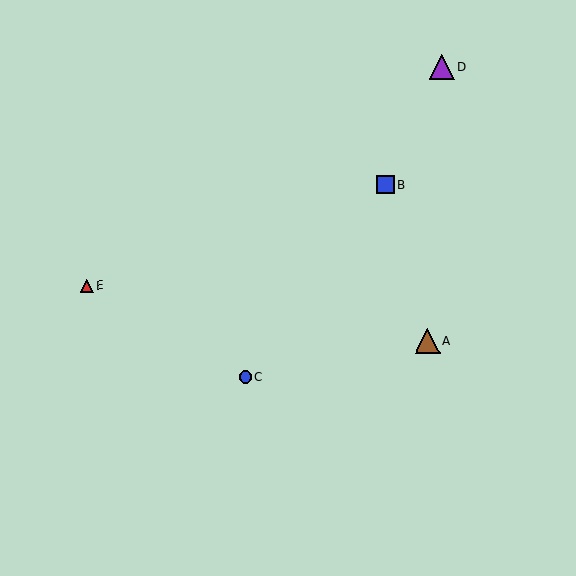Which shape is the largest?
The purple triangle (labeled D) is the largest.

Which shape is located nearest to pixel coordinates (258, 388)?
The blue circle (labeled C) at (245, 377) is nearest to that location.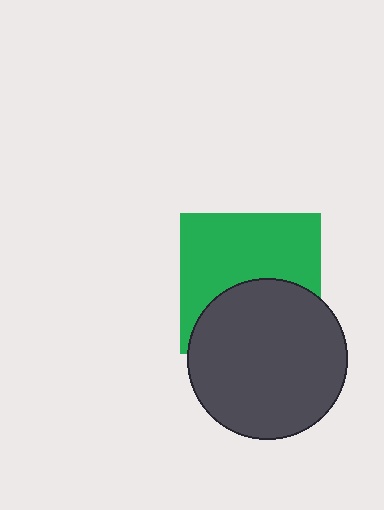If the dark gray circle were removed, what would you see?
You would see the complete green square.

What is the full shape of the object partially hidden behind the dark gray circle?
The partially hidden object is a green square.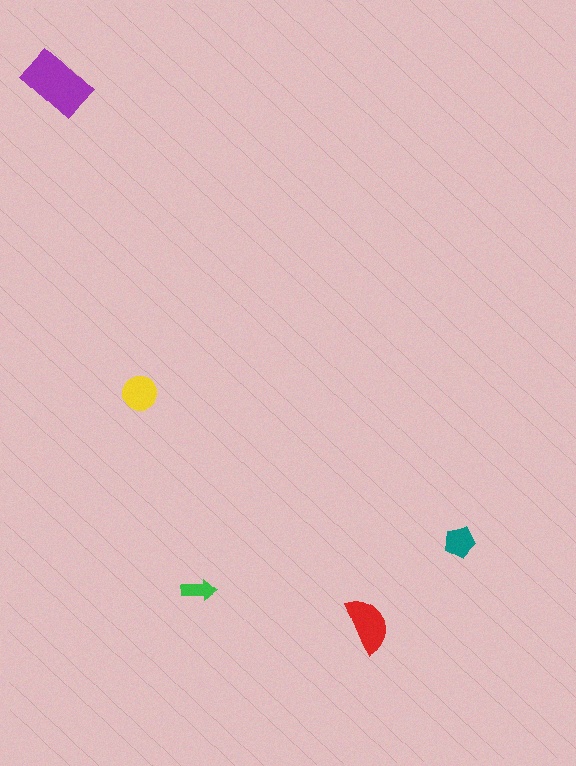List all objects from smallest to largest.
The green arrow, the teal pentagon, the yellow circle, the red semicircle, the purple rectangle.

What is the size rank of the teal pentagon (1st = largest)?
4th.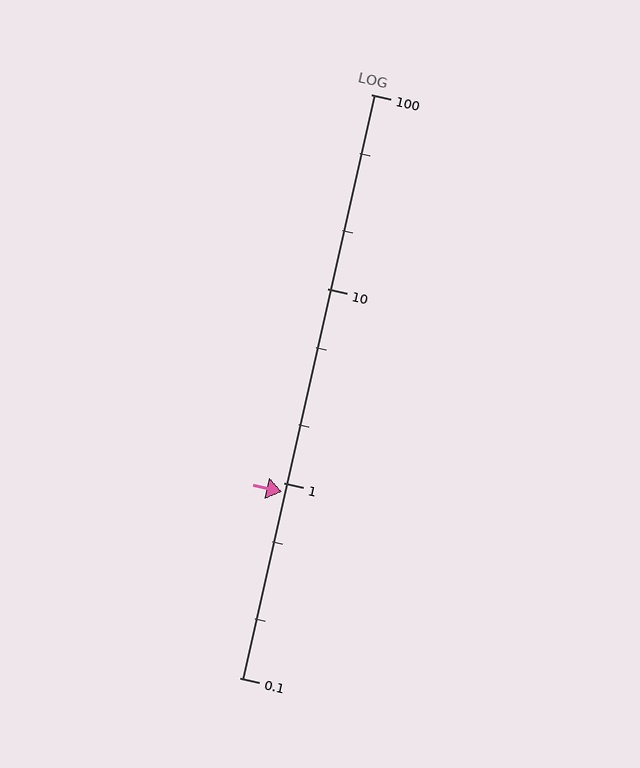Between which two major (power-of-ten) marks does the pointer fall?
The pointer is between 0.1 and 1.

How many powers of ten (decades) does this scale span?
The scale spans 3 decades, from 0.1 to 100.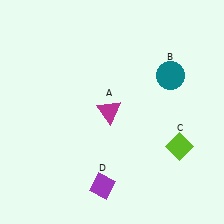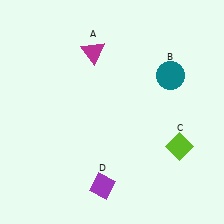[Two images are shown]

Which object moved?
The magenta triangle (A) moved up.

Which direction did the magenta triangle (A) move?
The magenta triangle (A) moved up.